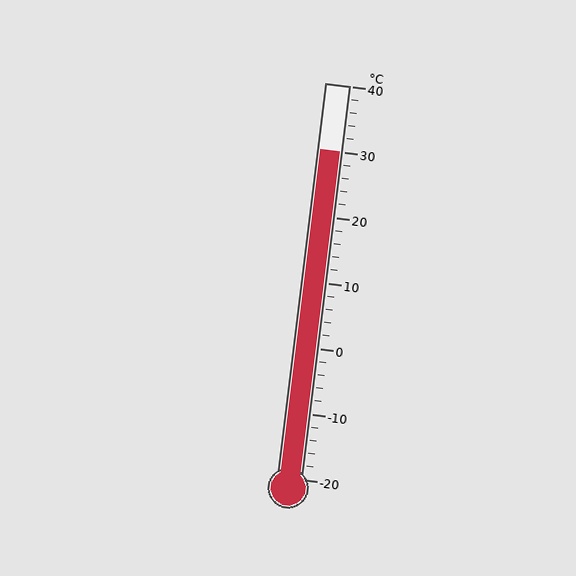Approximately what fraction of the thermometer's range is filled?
The thermometer is filled to approximately 85% of its range.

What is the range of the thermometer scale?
The thermometer scale ranges from -20°C to 40°C.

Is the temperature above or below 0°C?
The temperature is above 0°C.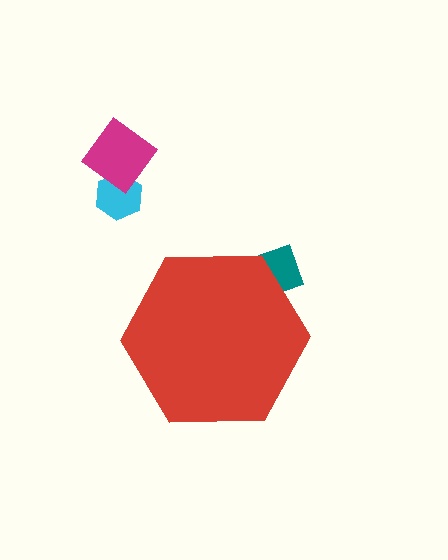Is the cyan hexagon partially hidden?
No, the cyan hexagon is fully visible.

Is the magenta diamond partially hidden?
No, the magenta diamond is fully visible.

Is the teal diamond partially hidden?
Yes, the teal diamond is partially hidden behind the red hexagon.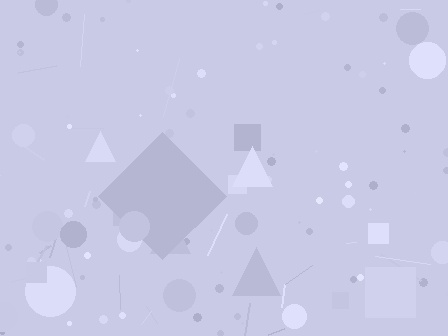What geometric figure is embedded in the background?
A diamond is embedded in the background.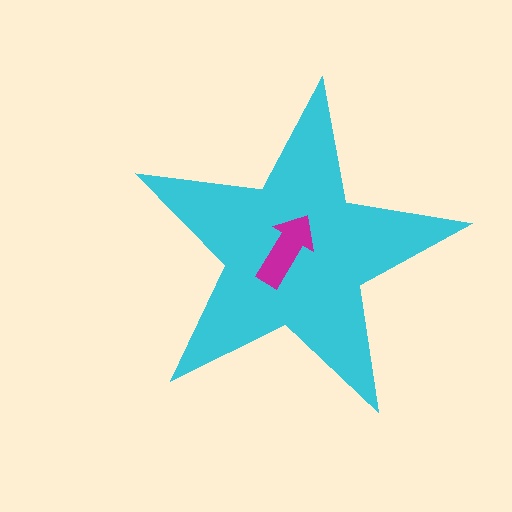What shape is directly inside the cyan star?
The magenta arrow.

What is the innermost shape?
The magenta arrow.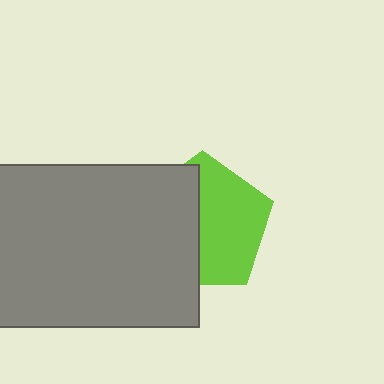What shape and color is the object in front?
The object in front is a gray rectangle.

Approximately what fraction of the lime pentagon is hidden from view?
Roughly 46% of the lime pentagon is hidden behind the gray rectangle.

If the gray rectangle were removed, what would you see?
You would see the complete lime pentagon.